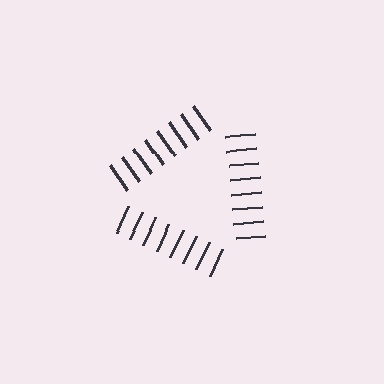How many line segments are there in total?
24 — 8 along each of the 3 edges.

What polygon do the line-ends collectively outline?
An illusory triangle — the line segments terminate on its edges but no continuous stroke is drawn.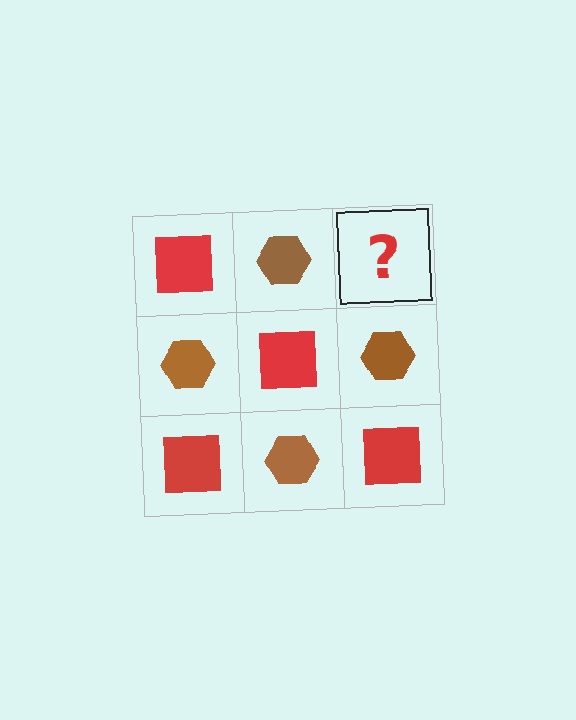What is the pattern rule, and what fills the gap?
The rule is that it alternates red square and brown hexagon in a checkerboard pattern. The gap should be filled with a red square.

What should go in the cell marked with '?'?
The missing cell should contain a red square.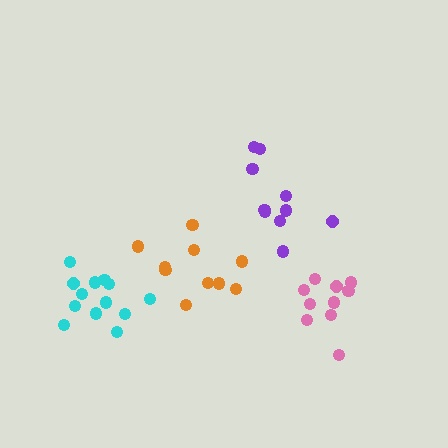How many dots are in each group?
Group 1: 13 dots, Group 2: 10 dots, Group 3: 10 dots, Group 4: 10 dots (43 total).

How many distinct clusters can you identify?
There are 4 distinct clusters.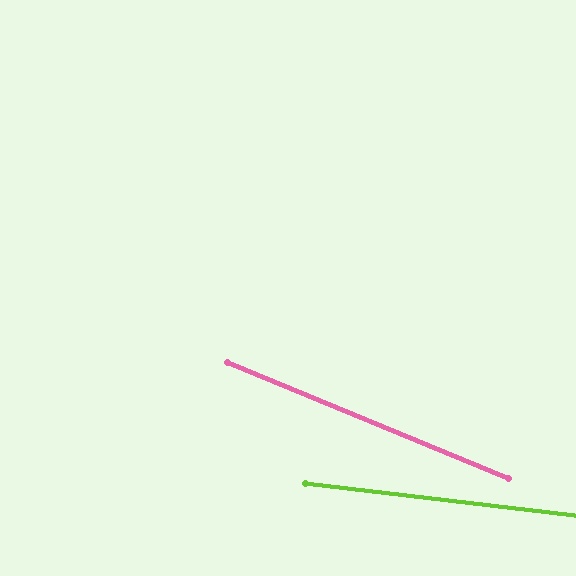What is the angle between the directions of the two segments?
Approximately 16 degrees.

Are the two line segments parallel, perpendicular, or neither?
Neither parallel nor perpendicular — they differ by about 16°.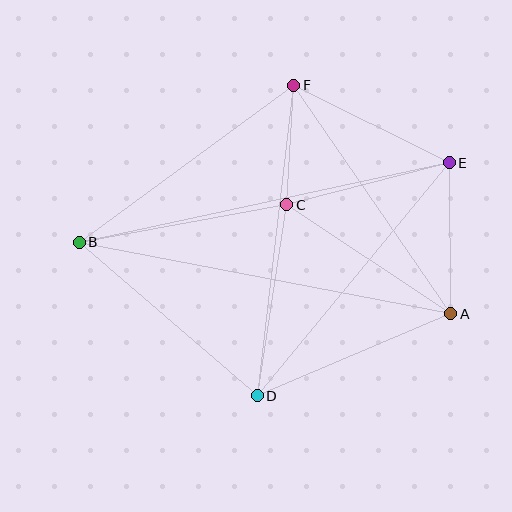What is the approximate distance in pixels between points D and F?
The distance between D and F is approximately 313 pixels.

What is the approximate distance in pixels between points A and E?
The distance between A and E is approximately 151 pixels.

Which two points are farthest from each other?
Points A and B are farthest from each other.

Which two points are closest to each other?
Points C and F are closest to each other.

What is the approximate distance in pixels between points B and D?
The distance between B and D is approximately 235 pixels.